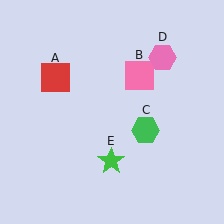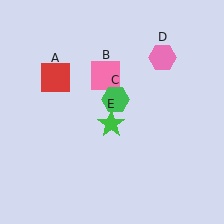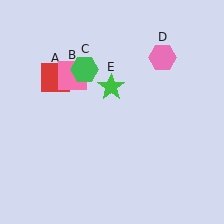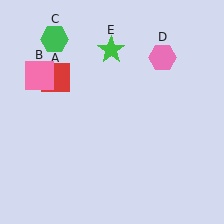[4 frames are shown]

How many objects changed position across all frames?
3 objects changed position: pink square (object B), green hexagon (object C), green star (object E).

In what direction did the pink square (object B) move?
The pink square (object B) moved left.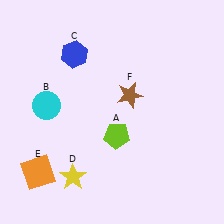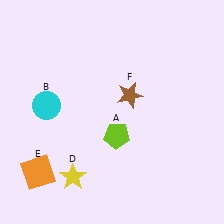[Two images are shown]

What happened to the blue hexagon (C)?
The blue hexagon (C) was removed in Image 2. It was in the top-left area of Image 1.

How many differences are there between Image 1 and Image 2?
There is 1 difference between the two images.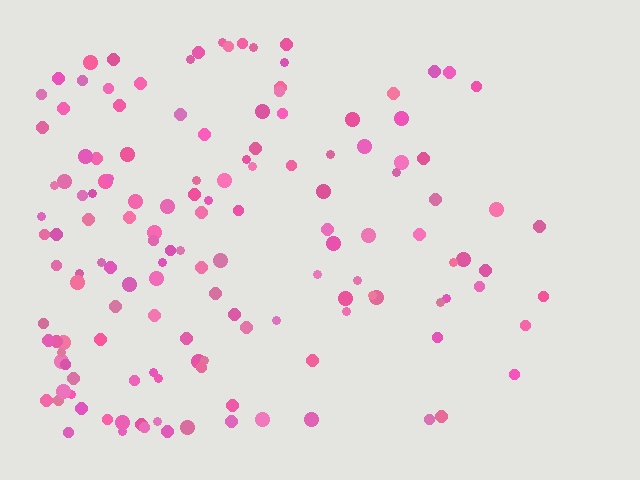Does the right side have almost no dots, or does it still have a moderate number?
Still a moderate number, just noticeably fewer than the left.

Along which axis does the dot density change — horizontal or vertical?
Horizontal.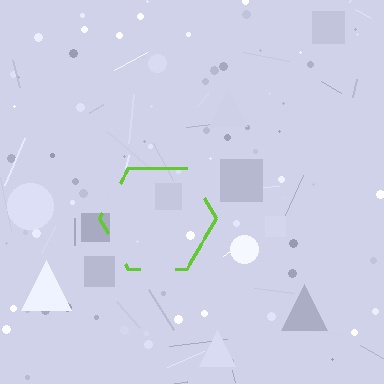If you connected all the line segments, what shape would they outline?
They would outline a hexagon.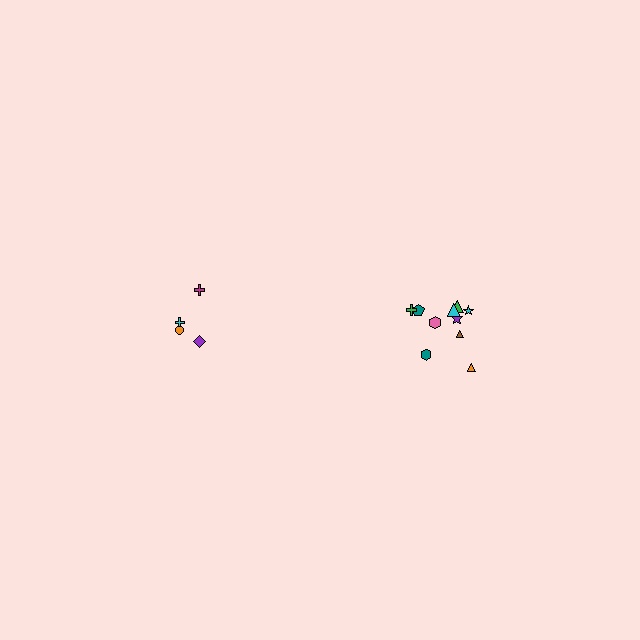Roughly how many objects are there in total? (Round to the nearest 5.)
Roughly 15 objects in total.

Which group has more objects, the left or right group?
The right group.